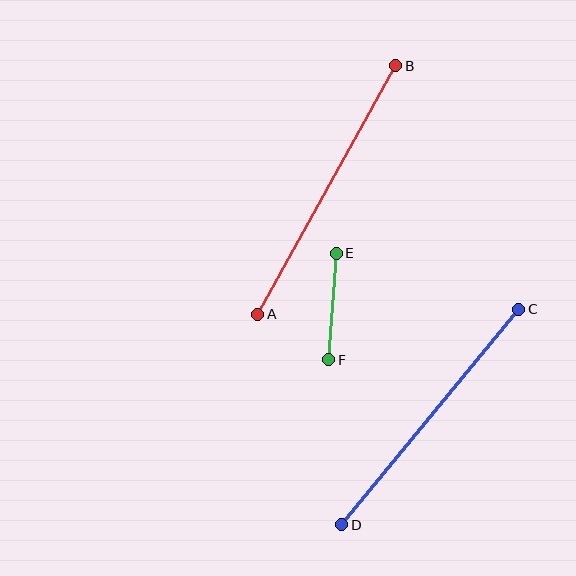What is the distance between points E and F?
The distance is approximately 107 pixels.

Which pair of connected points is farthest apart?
Points A and B are farthest apart.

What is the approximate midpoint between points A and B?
The midpoint is at approximately (327, 190) pixels.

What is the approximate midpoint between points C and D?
The midpoint is at approximately (430, 417) pixels.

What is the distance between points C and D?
The distance is approximately 279 pixels.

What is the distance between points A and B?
The distance is approximately 284 pixels.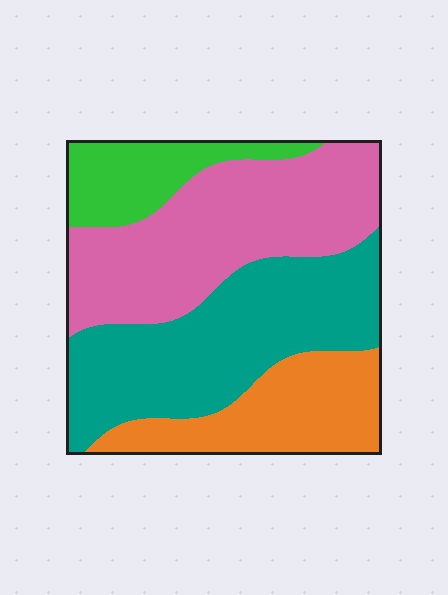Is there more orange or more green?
Orange.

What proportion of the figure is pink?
Pink takes up about one third (1/3) of the figure.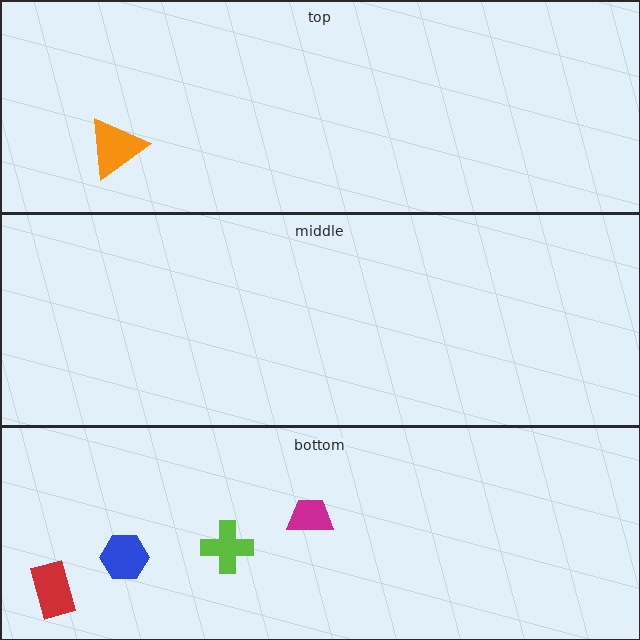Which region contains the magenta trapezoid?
The bottom region.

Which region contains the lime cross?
The bottom region.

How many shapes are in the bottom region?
4.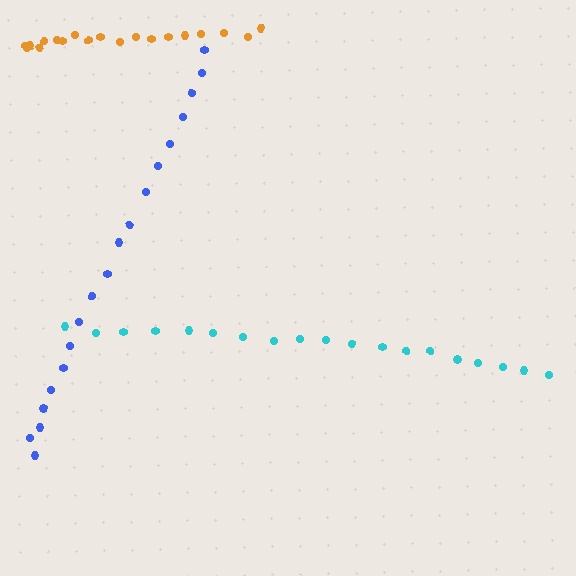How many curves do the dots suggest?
There are 3 distinct paths.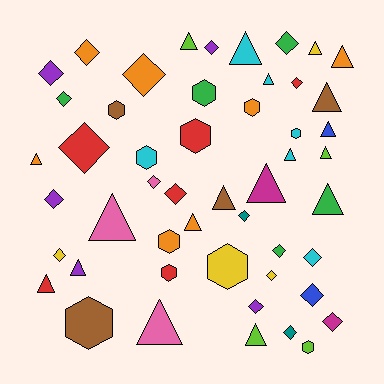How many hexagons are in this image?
There are 11 hexagons.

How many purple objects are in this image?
There are 5 purple objects.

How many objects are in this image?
There are 50 objects.